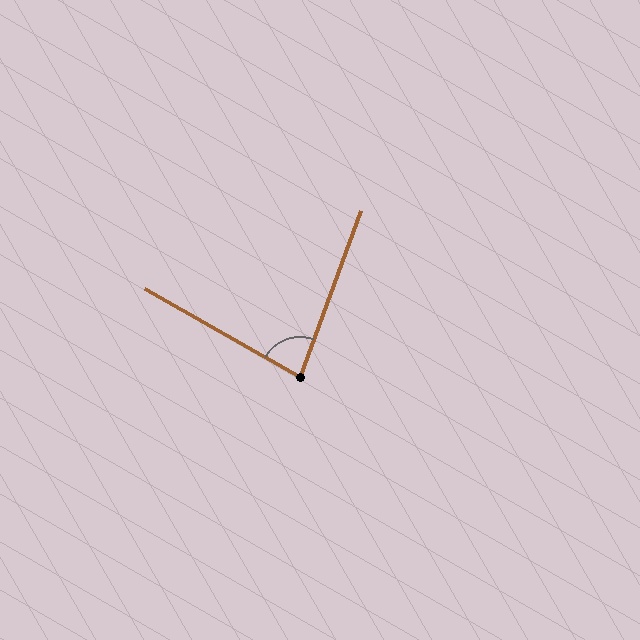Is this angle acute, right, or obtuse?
It is acute.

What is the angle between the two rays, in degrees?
Approximately 80 degrees.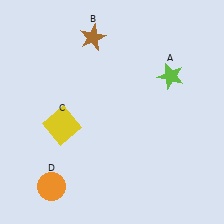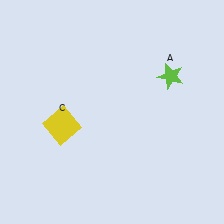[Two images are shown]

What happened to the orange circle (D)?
The orange circle (D) was removed in Image 2. It was in the bottom-left area of Image 1.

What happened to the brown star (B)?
The brown star (B) was removed in Image 2. It was in the top-left area of Image 1.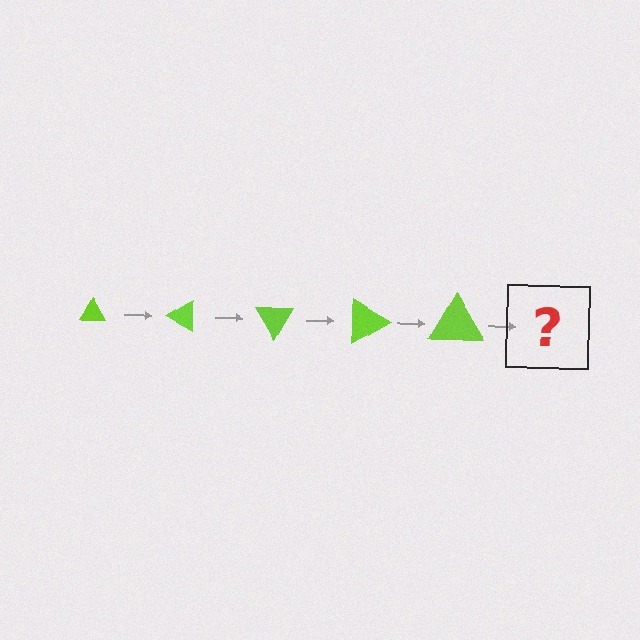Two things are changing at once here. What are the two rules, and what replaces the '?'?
The two rules are that the triangle grows larger each step and it rotates 30 degrees each step. The '?' should be a triangle, larger than the previous one and rotated 150 degrees from the start.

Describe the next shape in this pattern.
It should be a triangle, larger than the previous one and rotated 150 degrees from the start.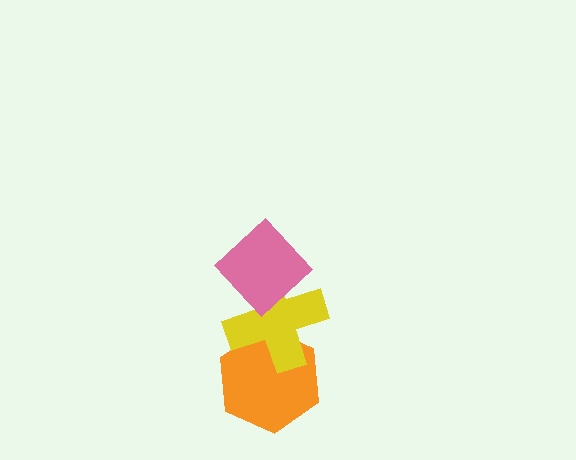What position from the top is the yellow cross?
The yellow cross is 2nd from the top.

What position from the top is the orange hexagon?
The orange hexagon is 3rd from the top.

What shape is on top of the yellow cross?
The pink diamond is on top of the yellow cross.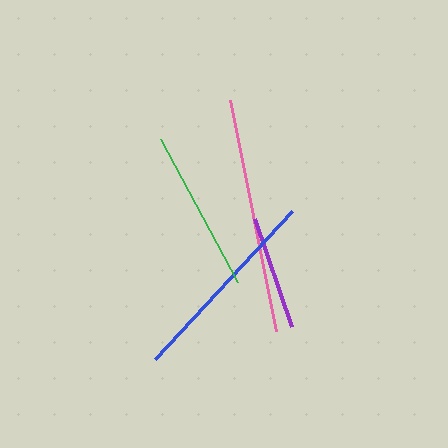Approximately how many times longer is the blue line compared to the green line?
The blue line is approximately 1.2 times the length of the green line.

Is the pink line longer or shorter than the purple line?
The pink line is longer than the purple line.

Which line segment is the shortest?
The purple line is the shortest at approximately 115 pixels.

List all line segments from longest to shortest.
From longest to shortest: pink, blue, green, purple.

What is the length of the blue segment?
The blue segment is approximately 201 pixels long.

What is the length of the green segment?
The green segment is approximately 162 pixels long.